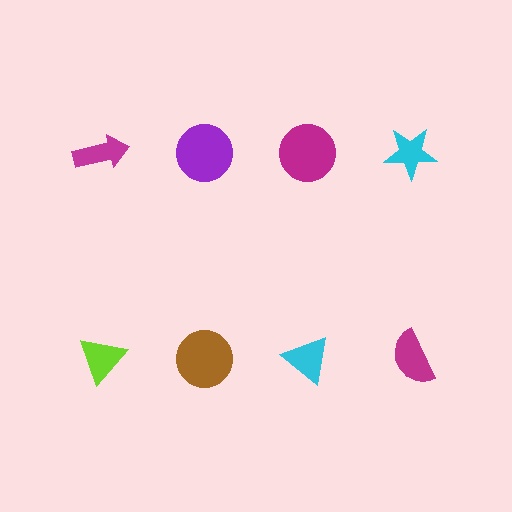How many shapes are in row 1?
4 shapes.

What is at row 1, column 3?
A magenta circle.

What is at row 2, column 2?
A brown circle.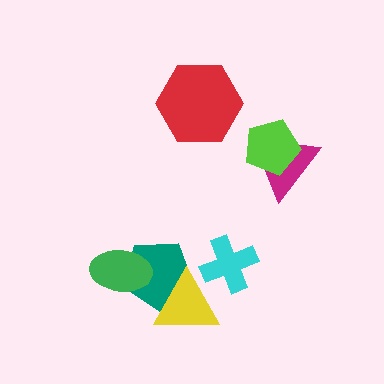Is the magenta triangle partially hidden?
Yes, it is partially covered by another shape.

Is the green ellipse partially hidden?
No, no other shape covers it.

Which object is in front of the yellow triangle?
The cyan cross is in front of the yellow triangle.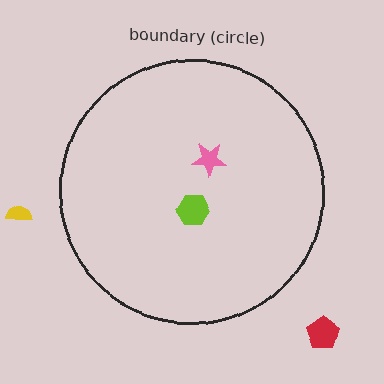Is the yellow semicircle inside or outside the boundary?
Outside.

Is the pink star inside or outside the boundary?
Inside.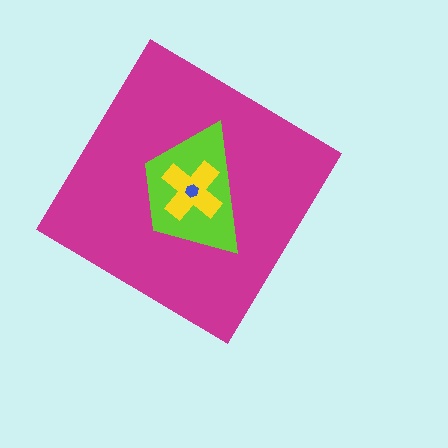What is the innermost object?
The blue hexagon.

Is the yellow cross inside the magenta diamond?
Yes.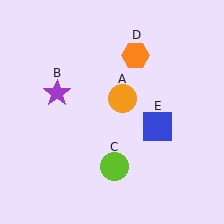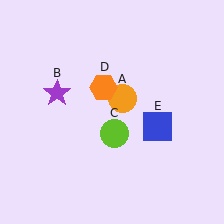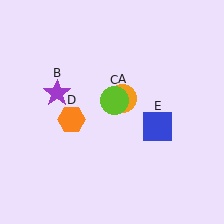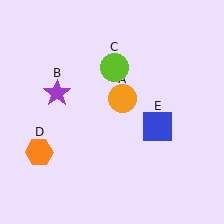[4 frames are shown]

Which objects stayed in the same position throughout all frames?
Orange circle (object A) and purple star (object B) and blue square (object E) remained stationary.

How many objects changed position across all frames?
2 objects changed position: lime circle (object C), orange hexagon (object D).